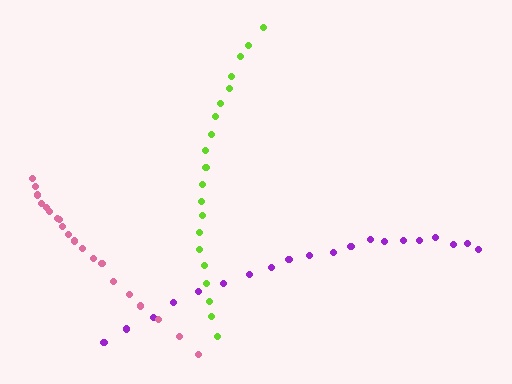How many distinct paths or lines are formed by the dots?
There are 3 distinct paths.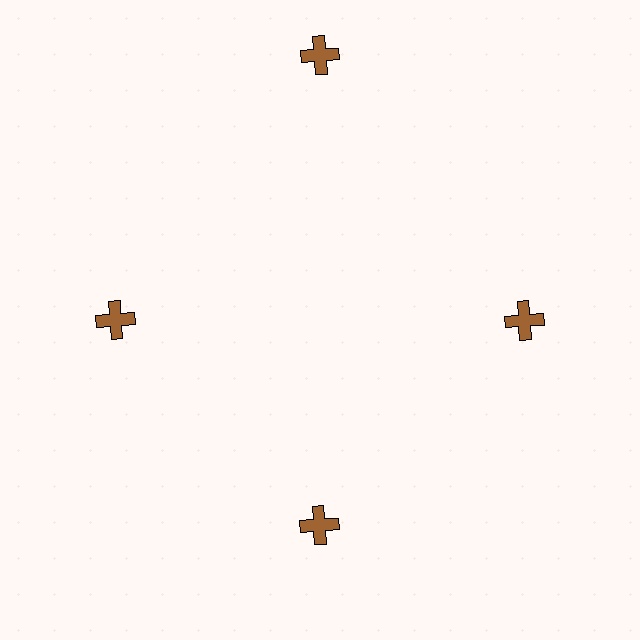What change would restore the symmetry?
The symmetry would be restored by moving it inward, back onto the ring so that all 4 crosses sit at equal angles and equal distance from the center.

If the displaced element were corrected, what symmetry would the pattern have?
It would have 4-fold rotational symmetry — the pattern would map onto itself every 90 degrees.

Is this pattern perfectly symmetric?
No. The 4 brown crosses are arranged in a ring, but one element near the 12 o'clock position is pushed outward from the center, breaking the 4-fold rotational symmetry.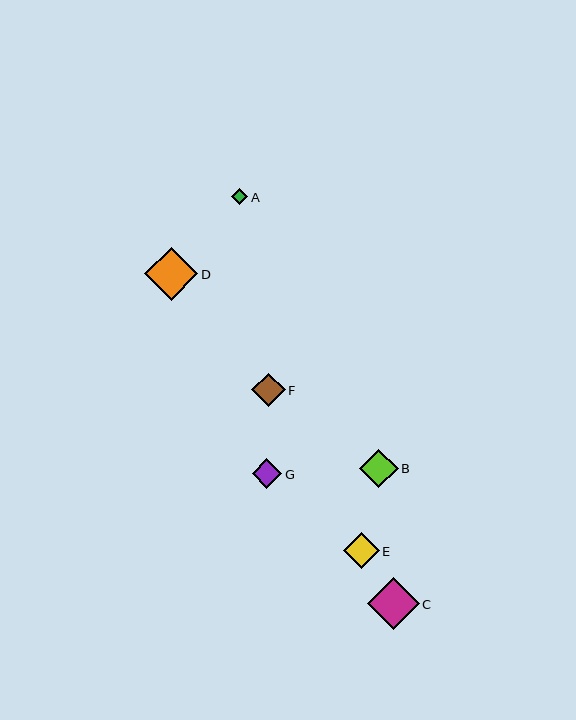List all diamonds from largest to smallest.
From largest to smallest: D, C, B, E, F, G, A.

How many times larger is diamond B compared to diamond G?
Diamond B is approximately 1.3 times the size of diamond G.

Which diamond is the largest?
Diamond D is the largest with a size of approximately 53 pixels.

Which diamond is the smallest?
Diamond A is the smallest with a size of approximately 16 pixels.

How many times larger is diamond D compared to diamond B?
Diamond D is approximately 1.4 times the size of diamond B.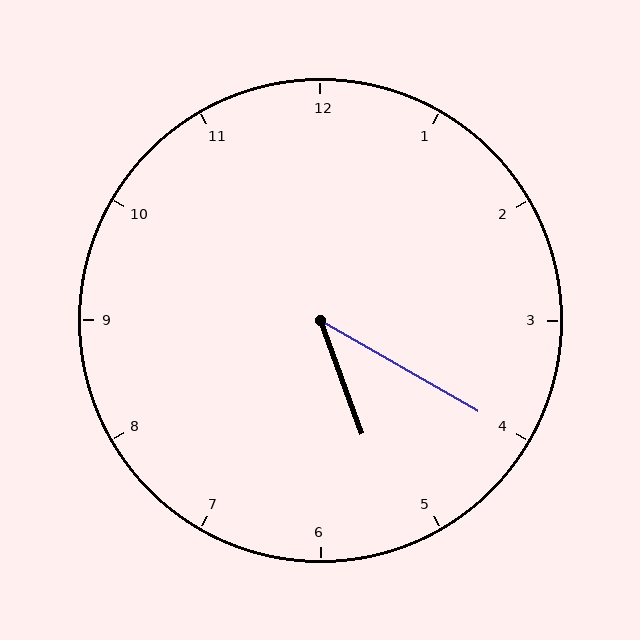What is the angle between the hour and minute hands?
Approximately 40 degrees.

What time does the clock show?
5:20.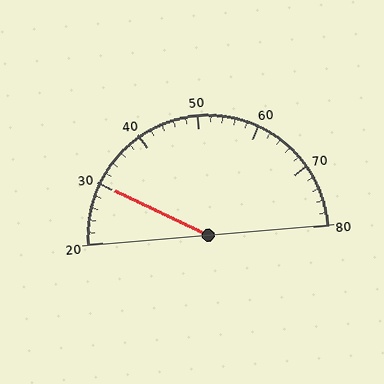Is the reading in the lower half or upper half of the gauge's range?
The reading is in the lower half of the range (20 to 80).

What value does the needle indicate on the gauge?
The needle indicates approximately 30.